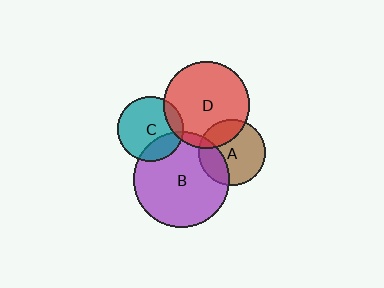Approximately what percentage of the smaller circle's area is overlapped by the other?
Approximately 25%.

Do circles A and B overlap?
Yes.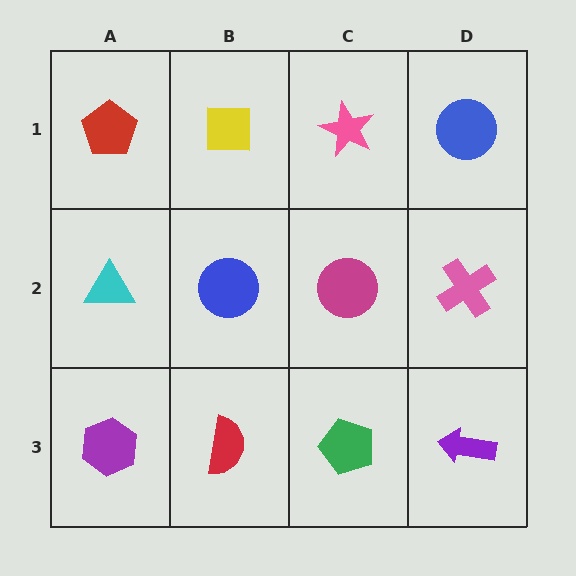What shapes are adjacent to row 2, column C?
A pink star (row 1, column C), a green pentagon (row 3, column C), a blue circle (row 2, column B), a pink cross (row 2, column D).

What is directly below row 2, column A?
A purple hexagon.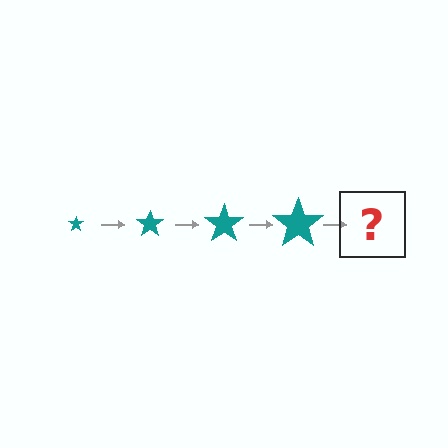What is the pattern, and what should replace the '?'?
The pattern is that the star gets progressively larger each step. The '?' should be a teal star, larger than the previous one.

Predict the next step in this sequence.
The next step is a teal star, larger than the previous one.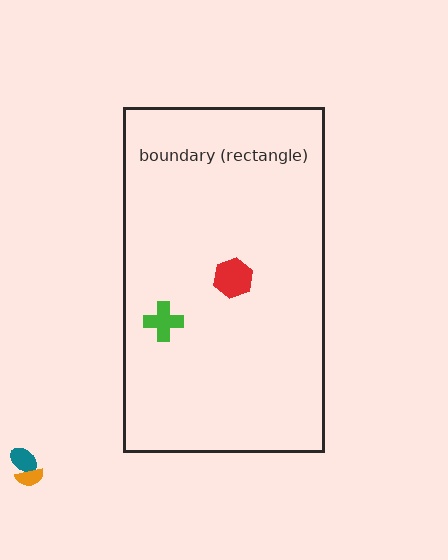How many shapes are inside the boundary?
2 inside, 2 outside.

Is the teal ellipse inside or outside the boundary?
Outside.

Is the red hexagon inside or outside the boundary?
Inside.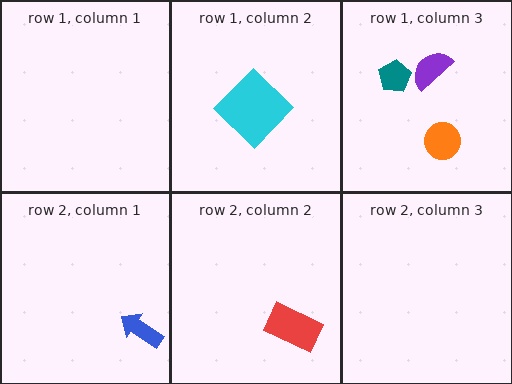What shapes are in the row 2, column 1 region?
The blue arrow.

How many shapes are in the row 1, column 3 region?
3.